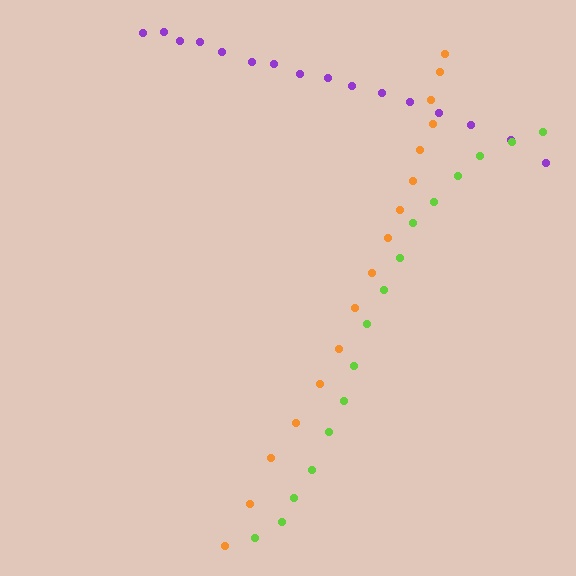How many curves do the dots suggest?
There are 3 distinct paths.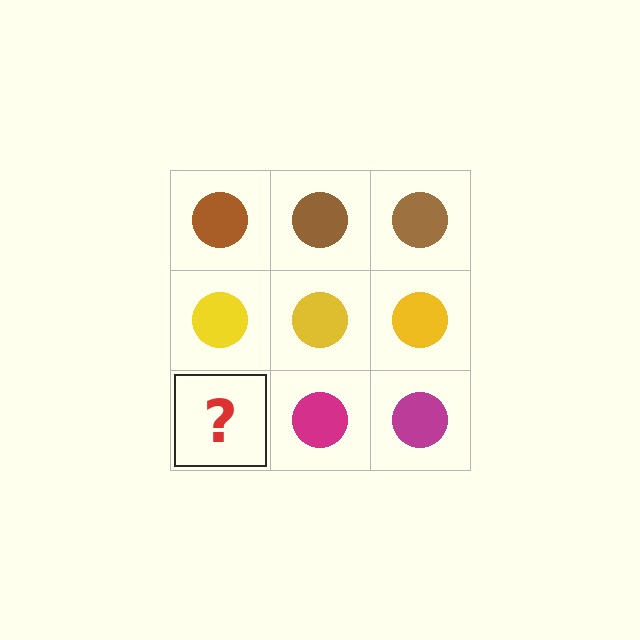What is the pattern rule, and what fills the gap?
The rule is that each row has a consistent color. The gap should be filled with a magenta circle.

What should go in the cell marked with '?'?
The missing cell should contain a magenta circle.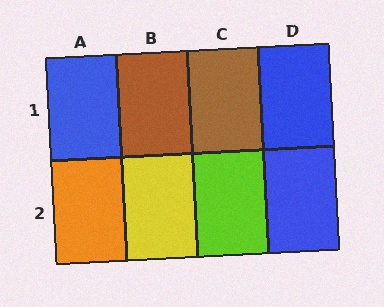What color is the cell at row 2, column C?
Lime.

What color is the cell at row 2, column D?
Blue.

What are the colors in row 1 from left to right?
Blue, brown, brown, blue.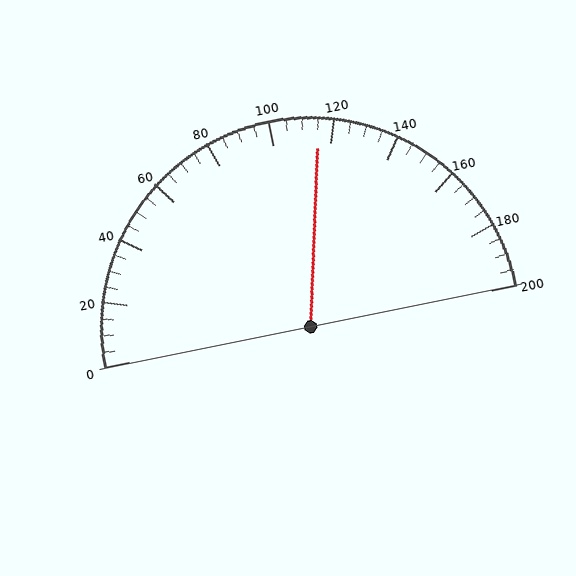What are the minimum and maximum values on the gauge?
The gauge ranges from 0 to 200.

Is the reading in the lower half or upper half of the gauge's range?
The reading is in the upper half of the range (0 to 200).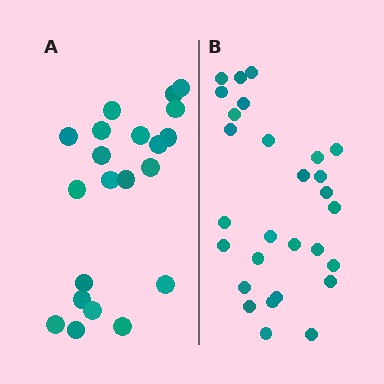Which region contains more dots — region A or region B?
Region B (the right region) has more dots.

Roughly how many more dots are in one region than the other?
Region B has roughly 8 or so more dots than region A.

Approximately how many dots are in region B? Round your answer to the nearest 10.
About 30 dots. (The exact count is 28, which rounds to 30.)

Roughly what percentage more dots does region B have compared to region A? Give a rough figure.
About 35% more.